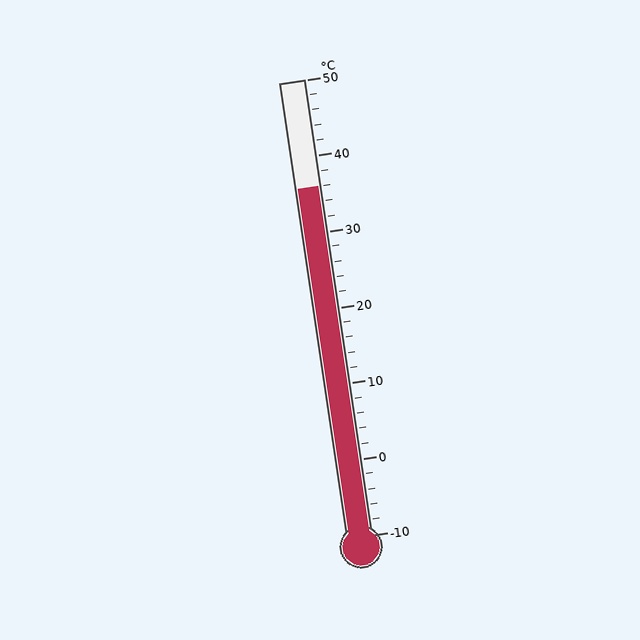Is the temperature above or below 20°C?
The temperature is above 20°C.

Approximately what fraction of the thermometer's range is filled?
The thermometer is filled to approximately 75% of its range.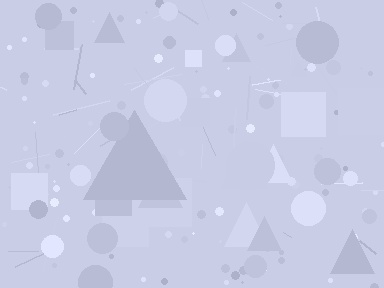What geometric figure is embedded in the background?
A triangle is embedded in the background.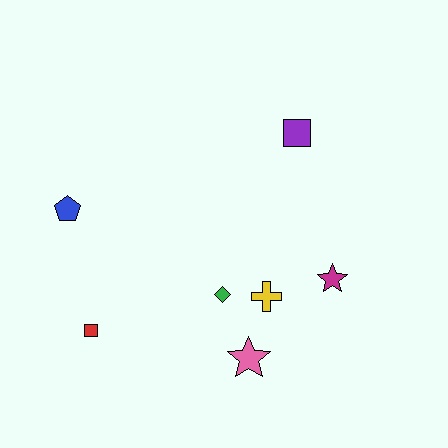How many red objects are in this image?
There is 1 red object.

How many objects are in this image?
There are 7 objects.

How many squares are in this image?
There are 2 squares.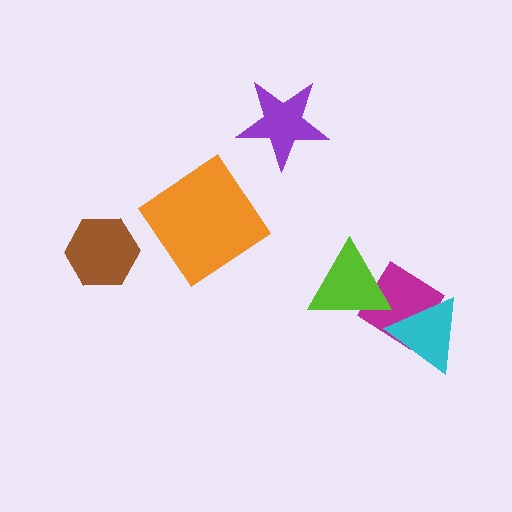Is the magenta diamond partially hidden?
Yes, it is partially covered by another shape.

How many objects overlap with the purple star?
0 objects overlap with the purple star.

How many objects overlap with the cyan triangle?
1 object overlaps with the cyan triangle.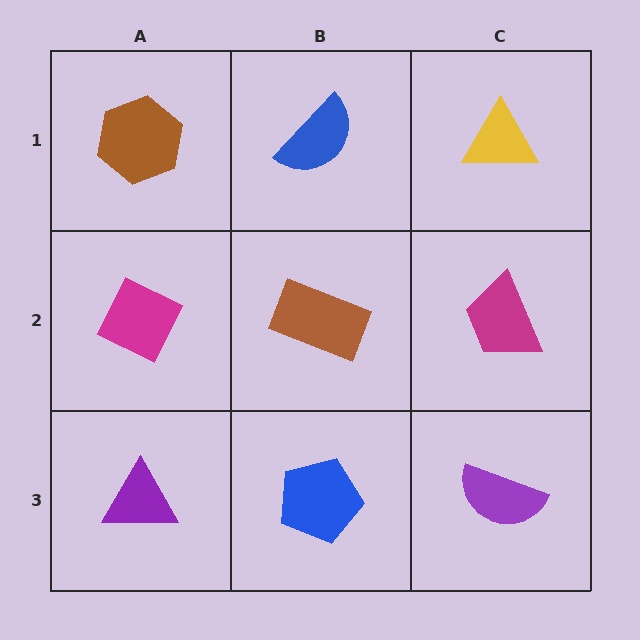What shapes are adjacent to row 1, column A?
A magenta diamond (row 2, column A), a blue semicircle (row 1, column B).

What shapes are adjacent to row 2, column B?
A blue semicircle (row 1, column B), a blue pentagon (row 3, column B), a magenta diamond (row 2, column A), a magenta trapezoid (row 2, column C).